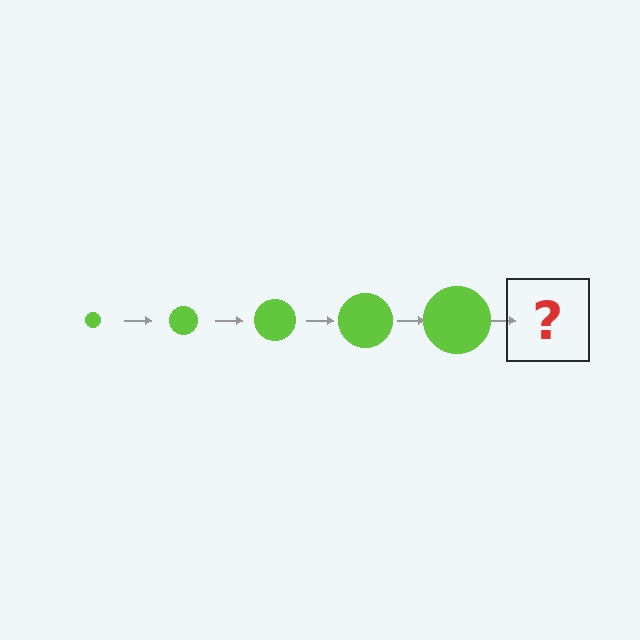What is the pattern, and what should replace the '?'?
The pattern is that the circle gets progressively larger each step. The '?' should be a lime circle, larger than the previous one.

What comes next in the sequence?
The next element should be a lime circle, larger than the previous one.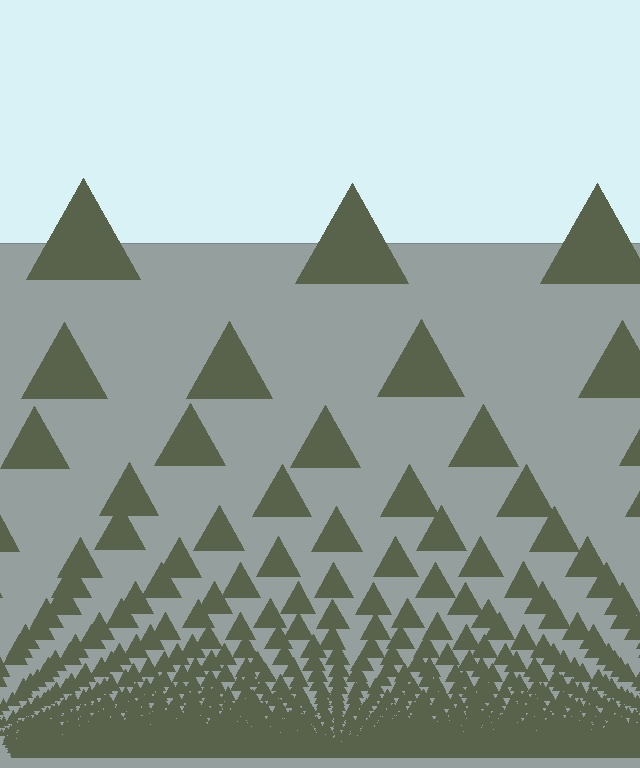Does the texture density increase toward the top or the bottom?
Density increases toward the bottom.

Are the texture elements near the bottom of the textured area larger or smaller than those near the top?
Smaller. The gradient is inverted — elements near the bottom are smaller and denser.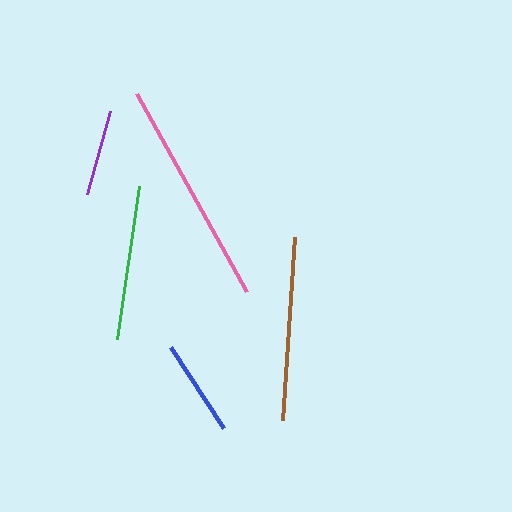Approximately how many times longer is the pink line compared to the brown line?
The pink line is approximately 1.2 times the length of the brown line.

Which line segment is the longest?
The pink line is the longest at approximately 226 pixels.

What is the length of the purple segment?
The purple segment is approximately 86 pixels long.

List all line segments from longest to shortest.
From longest to shortest: pink, brown, green, blue, purple.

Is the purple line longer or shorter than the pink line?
The pink line is longer than the purple line.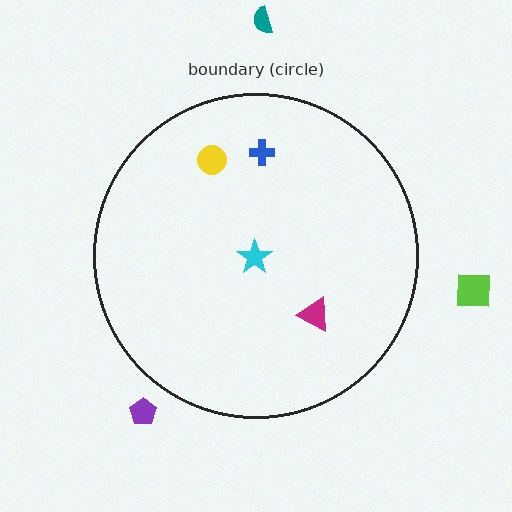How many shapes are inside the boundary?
4 inside, 3 outside.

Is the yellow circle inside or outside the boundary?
Inside.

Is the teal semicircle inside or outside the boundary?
Outside.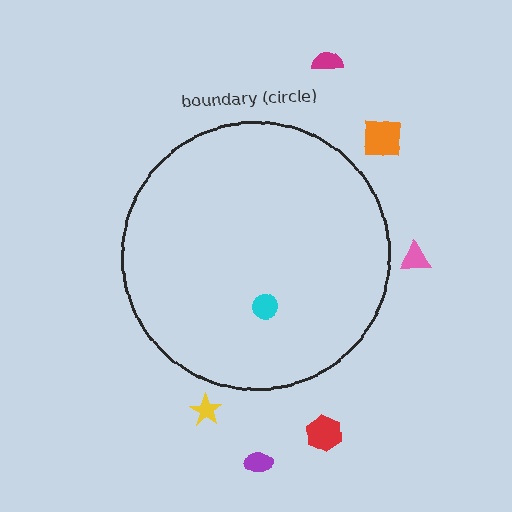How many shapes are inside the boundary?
1 inside, 6 outside.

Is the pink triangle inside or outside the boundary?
Outside.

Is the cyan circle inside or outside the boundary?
Inside.